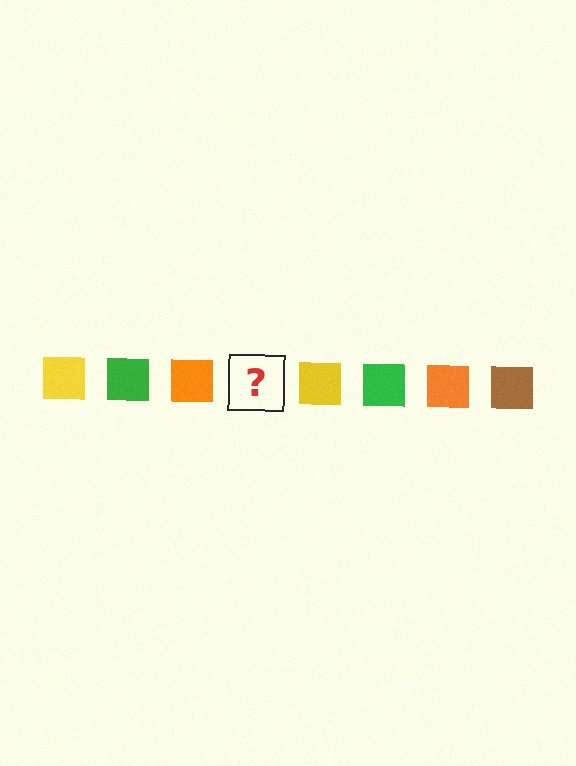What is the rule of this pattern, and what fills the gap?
The rule is that the pattern cycles through yellow, green, orange, brown squares. The gap should be filled with a brown square.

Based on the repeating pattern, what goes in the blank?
The blank should be a brown square.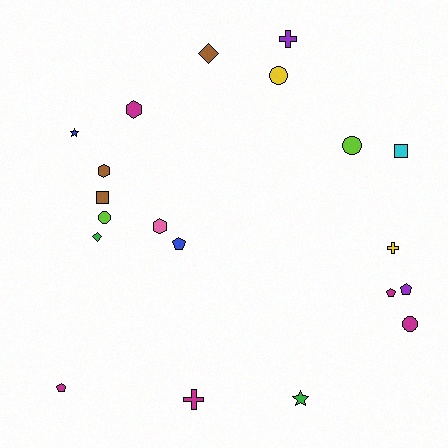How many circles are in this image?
There are 4 circles.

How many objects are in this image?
There are 20 objects.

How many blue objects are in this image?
There are 2 blue objects.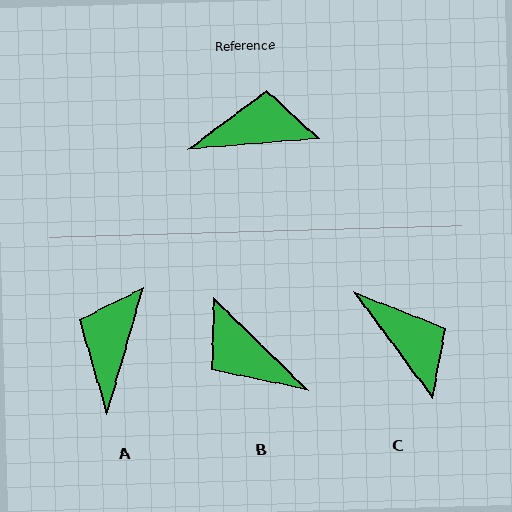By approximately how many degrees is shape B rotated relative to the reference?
Approximately 131 degrees counter-clockwise.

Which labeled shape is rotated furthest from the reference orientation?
B, about 131 degrees away.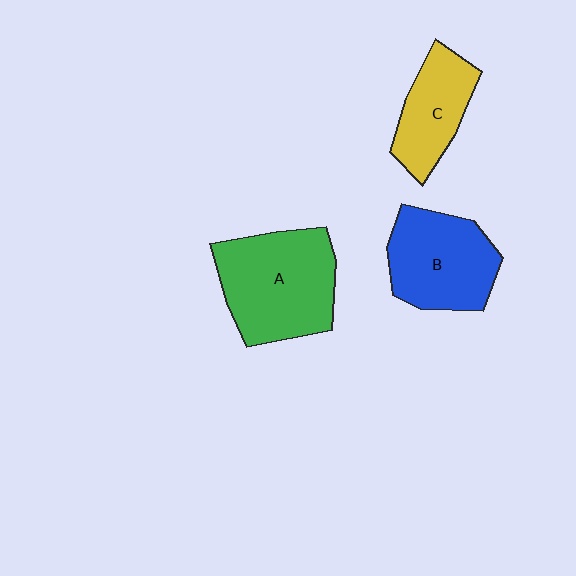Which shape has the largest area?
Shape A (green).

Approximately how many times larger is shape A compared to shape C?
Approximately 1.7 times.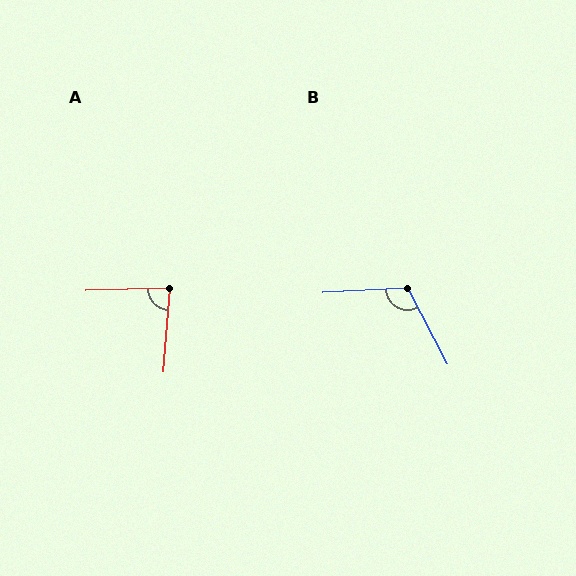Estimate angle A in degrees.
Approximately 84 degrees.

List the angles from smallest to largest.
A (84°), B (115°).